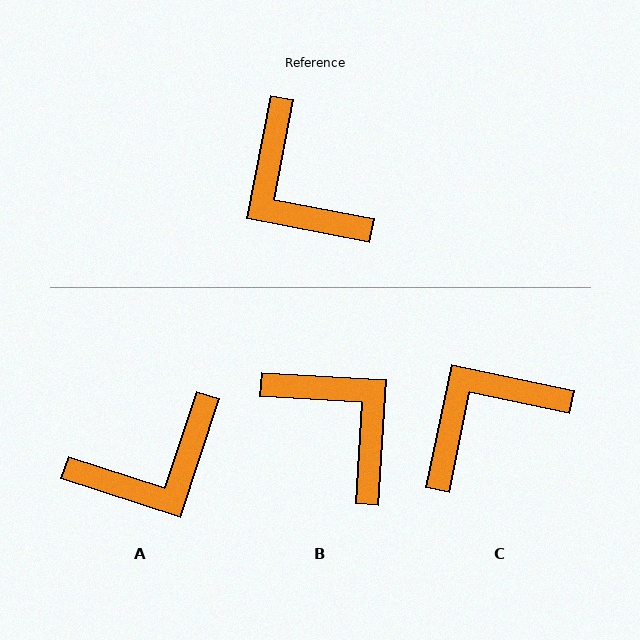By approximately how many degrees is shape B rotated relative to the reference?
Approximately 172 degrees clockwise.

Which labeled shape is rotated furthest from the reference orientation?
B, about 172 degrees away.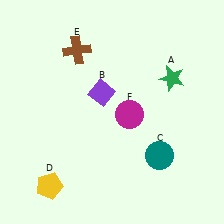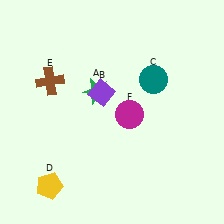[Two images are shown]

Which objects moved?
The objects that moved are: the green star (A), the teal circle (C), the brown cross (E).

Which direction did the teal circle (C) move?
The teal circle (C) moved up.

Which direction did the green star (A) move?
The green star (A) moved left.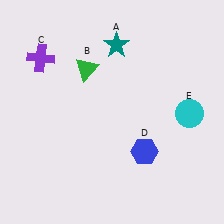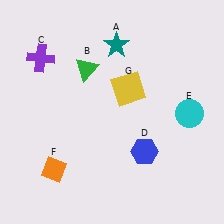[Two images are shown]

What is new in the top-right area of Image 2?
A yellow square (G) was added in the top-right area of Image 2.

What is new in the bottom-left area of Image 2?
An orange diamond (F) was added in the bottom-left area of Image 2.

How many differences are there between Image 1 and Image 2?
There are 2 differences between the two images.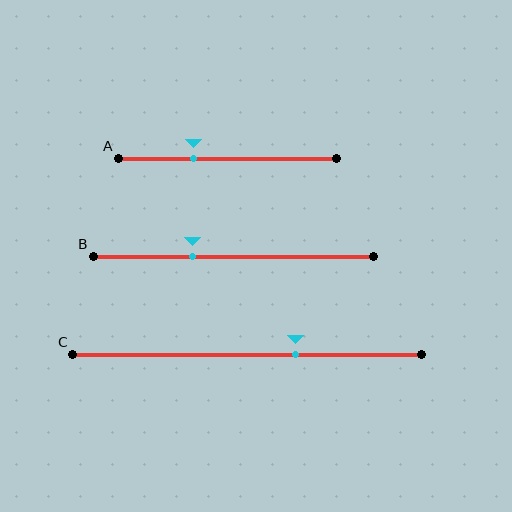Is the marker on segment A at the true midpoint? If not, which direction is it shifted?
No, the marker on segment A is shifted to the left by about 16% of the segment length.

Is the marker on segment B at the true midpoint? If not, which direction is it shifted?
No, the marker on segment B is shifted to the left by about 15% of the segment length.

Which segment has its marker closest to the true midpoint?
Segment C has its marker closest to the true midpoint.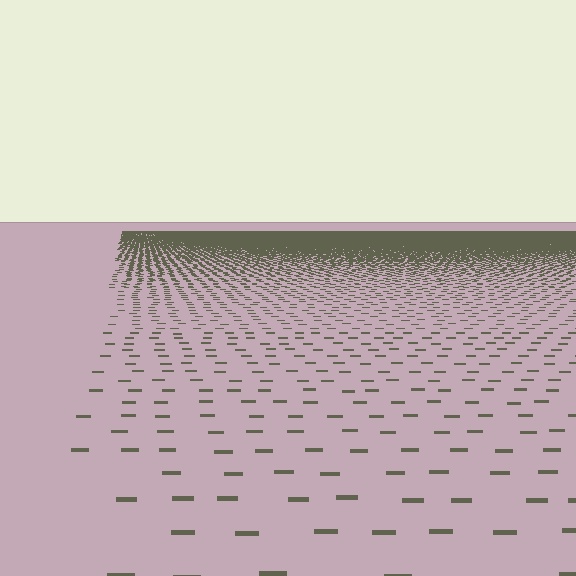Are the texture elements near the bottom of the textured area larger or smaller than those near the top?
Larger. Near the bottom, elements are closer to the viewer and appear at a bigger on-screen size.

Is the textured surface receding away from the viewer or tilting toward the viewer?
The surface is receding away from the viewer. Texture elements get smaller and denser toward the top.